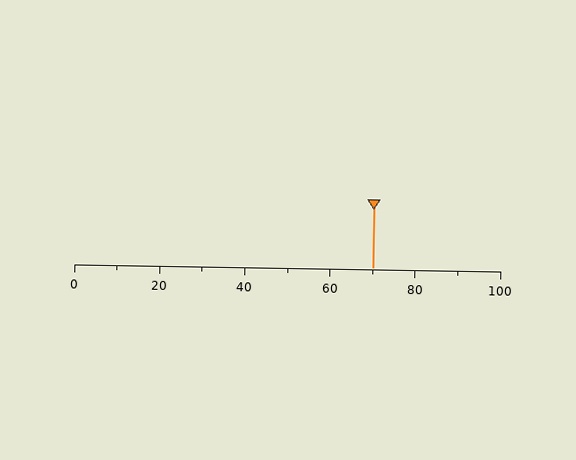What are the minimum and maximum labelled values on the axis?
The axis runs from 0 to 100.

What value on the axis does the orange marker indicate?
The marker indicates approximately 70.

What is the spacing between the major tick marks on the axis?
The major ticks are spaced 20 apart.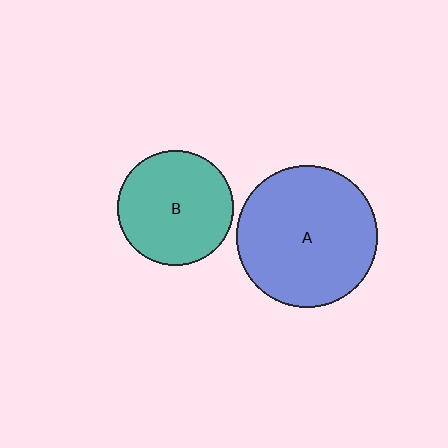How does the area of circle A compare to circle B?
Approximately 1.5 times.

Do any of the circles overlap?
No, none of the circles overlap.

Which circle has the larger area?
Circle A (blue).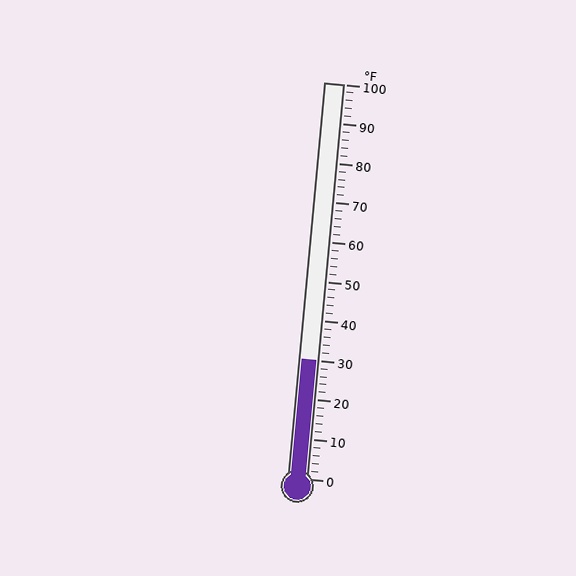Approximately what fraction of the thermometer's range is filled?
The thermometer is filled to approximately 30% of its range.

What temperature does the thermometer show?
The thermometer shows approximately 30°F.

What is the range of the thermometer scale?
The thermometer scale ranges from 0°F to 100°F.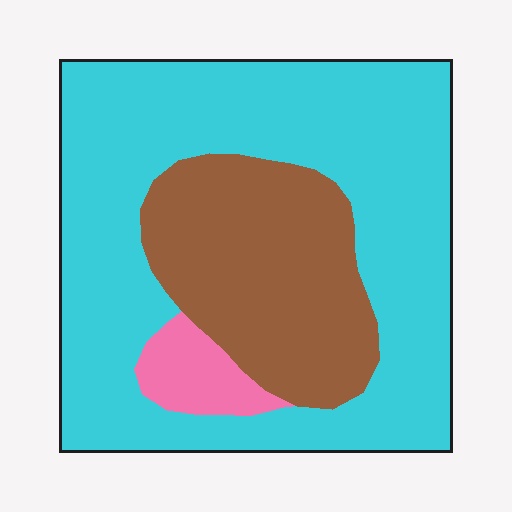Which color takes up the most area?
Cyan, at roughly 65%.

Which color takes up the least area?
Pink, at roughly 5%.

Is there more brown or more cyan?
Cyan.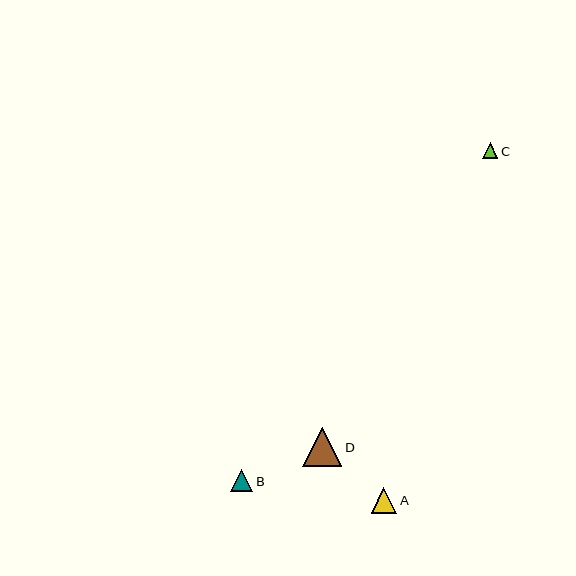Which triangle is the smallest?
Triangle C is the smallest with a size of approximately 15 pixels.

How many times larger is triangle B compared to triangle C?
Triangle B is approximately 1.4 times the size of triangle C.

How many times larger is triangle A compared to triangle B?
Triangle A is approximately 1.1 times the size of triangle B.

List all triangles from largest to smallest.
From largest to smallest: D, A, B, C.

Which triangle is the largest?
Triangle D is the largest with a size of approximately 40 pixels.